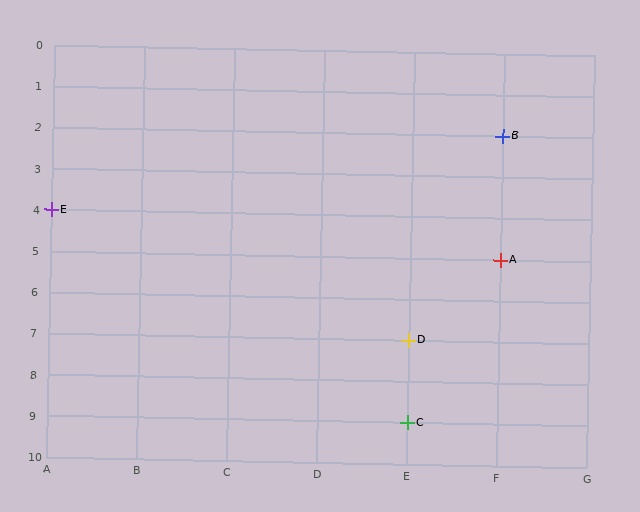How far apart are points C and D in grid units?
Points C and D are 2 rows apart.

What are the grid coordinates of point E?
Point E is at grid coordinates (A, 4).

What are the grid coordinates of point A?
Point A is at grid coordinates (F, 5).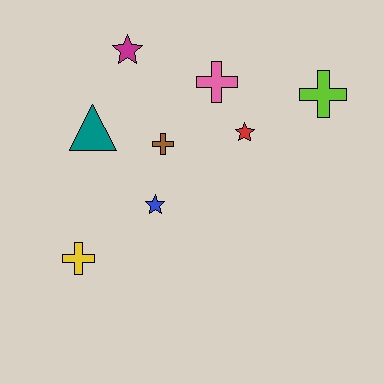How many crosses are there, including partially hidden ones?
There are 4 crosses.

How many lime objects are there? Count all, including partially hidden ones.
There is 1 lime object.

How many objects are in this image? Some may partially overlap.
There are 8 objects.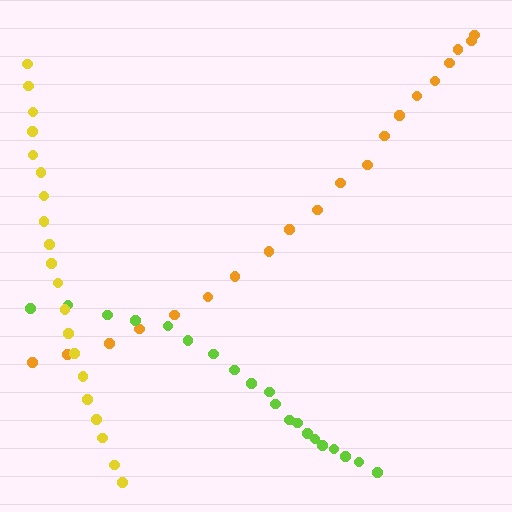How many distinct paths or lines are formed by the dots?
There are 3 distinct paths.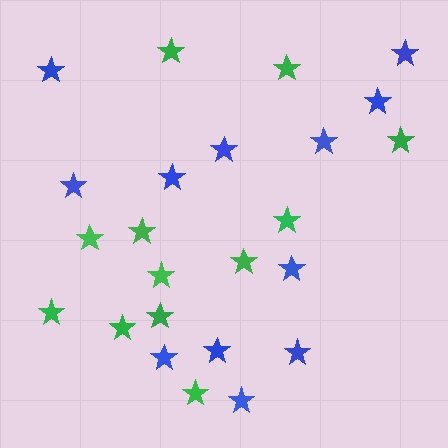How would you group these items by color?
There are 2 groups: one group of green stars (12) and one group of blue stars (12).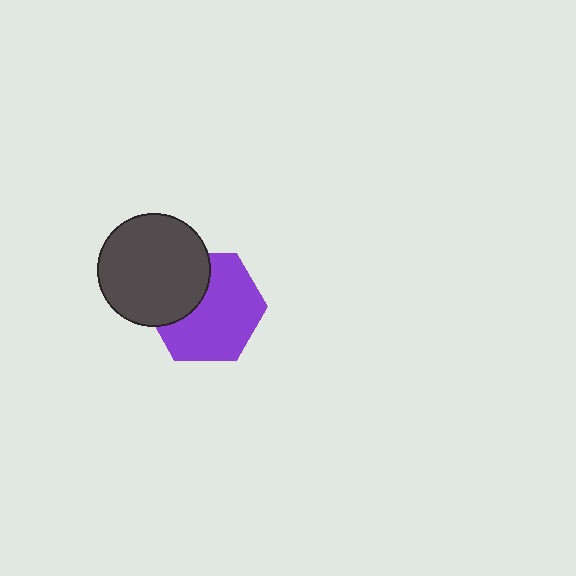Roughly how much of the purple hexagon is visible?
Most of it is visible (roughly 67%).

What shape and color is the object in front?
The object in front is a dark gray circle.